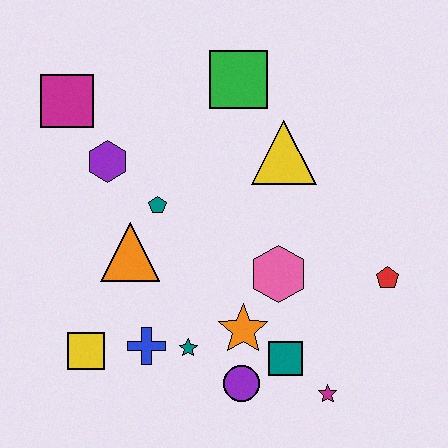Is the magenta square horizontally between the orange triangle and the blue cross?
No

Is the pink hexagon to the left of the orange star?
No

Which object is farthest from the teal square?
The magenta square is farthest from the teal square.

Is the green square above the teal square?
Yes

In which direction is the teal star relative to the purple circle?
The teal star is to the left of the purple circle.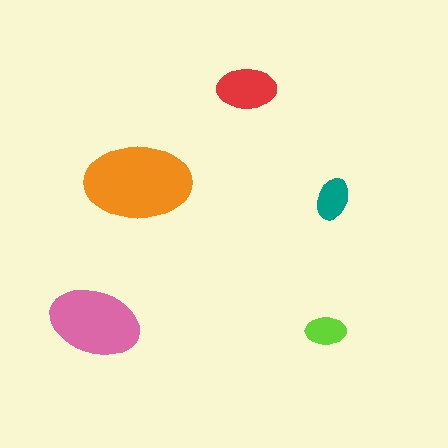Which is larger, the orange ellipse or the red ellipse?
The orange one.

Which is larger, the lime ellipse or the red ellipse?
The red one.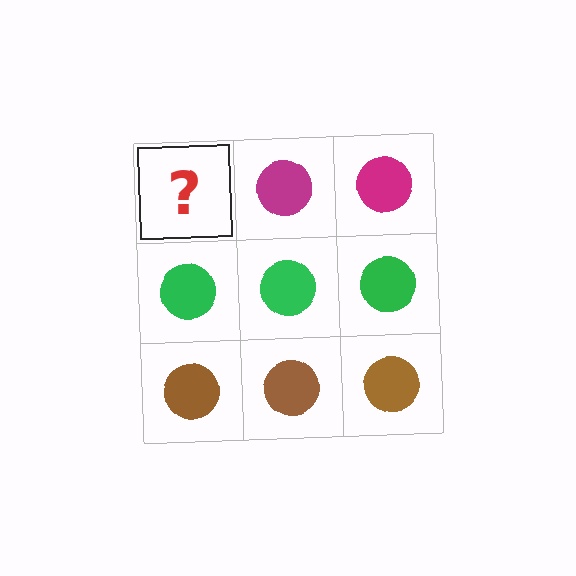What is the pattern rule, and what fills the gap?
The rule is that each row has a consistent color. The gap should be filled with a magenta circle.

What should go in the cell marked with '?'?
The missing cell should contain a magenta circle.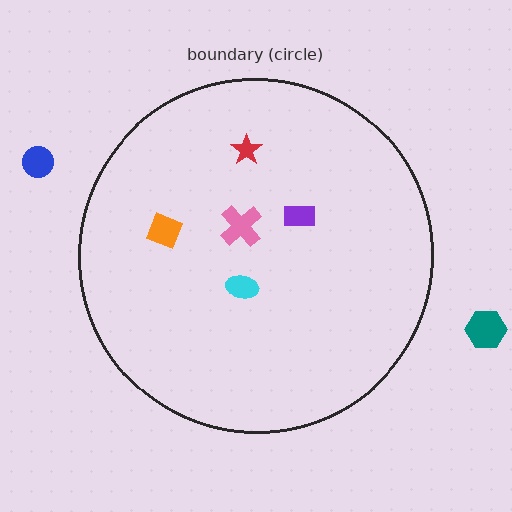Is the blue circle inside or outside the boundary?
Outside.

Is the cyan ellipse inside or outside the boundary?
Inside.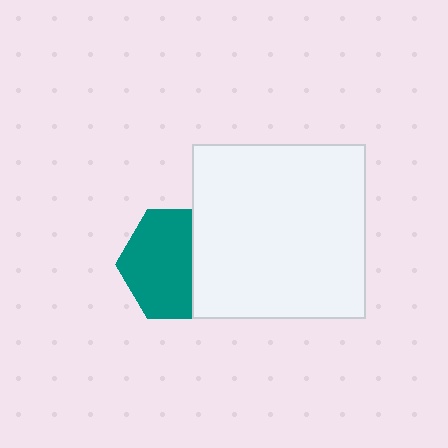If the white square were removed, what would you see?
You would see the complete teal hexagon.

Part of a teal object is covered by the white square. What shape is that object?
It is a hexagon.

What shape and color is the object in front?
The object in front is a white square.